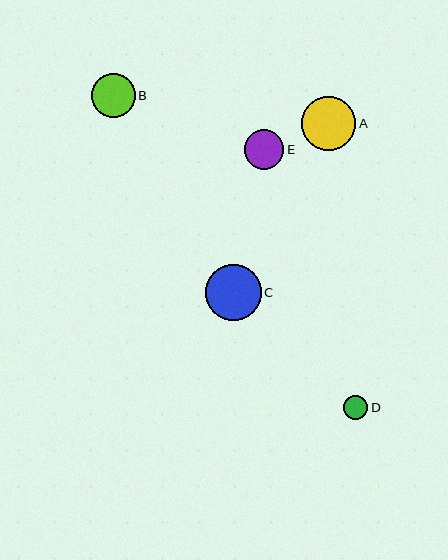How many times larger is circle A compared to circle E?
Circle A is approximately 1.4 times the size of circle E.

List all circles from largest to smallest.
From largest to smallest: C, A, B, E, D.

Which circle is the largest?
Circle C is the largest with a size of approximately 56 pixels.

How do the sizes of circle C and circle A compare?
Circle C and circle A are approximately the same size.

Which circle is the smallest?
Circle D is the smallest with a size of approximately 24 pixels.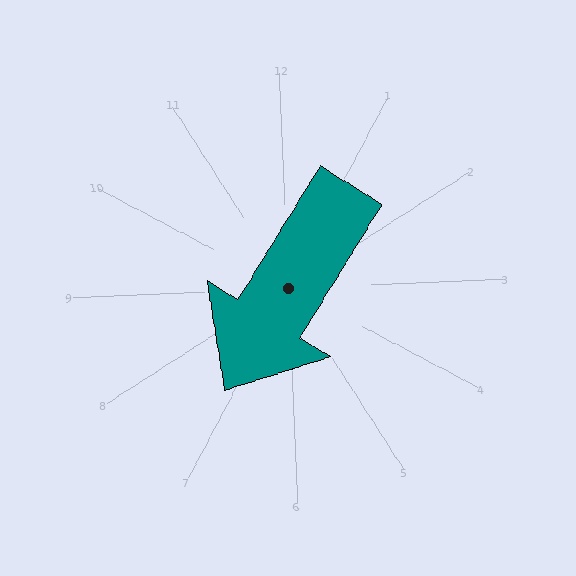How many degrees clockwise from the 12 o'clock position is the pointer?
Approximately 214 degrees.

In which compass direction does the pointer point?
Southwest.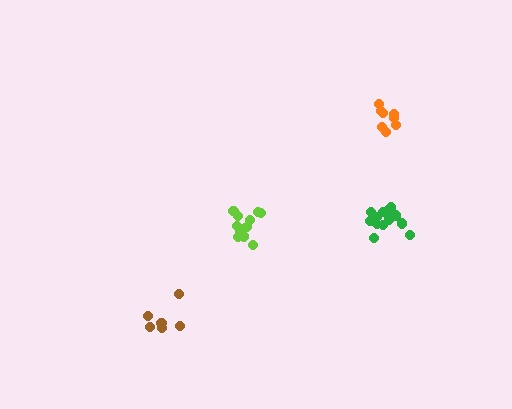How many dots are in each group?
Group 1: 7 dots, Group 2: 8 dots, Group 3: 12 dots, Group 4: 13 dots (40 total).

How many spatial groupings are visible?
There are 4 spatial groupings.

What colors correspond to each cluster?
The clusters are colored: brown, orange, lime, green.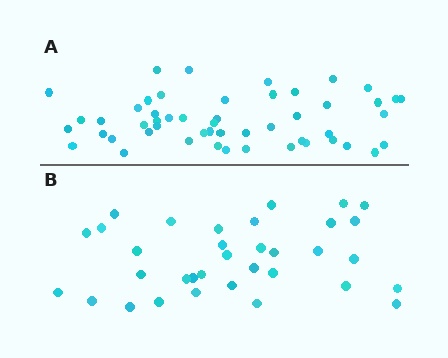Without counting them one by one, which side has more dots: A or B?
Region A (the top region) has more dots.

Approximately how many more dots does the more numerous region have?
Region A has approximately 15 more dots than region B.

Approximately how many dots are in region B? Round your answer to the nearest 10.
About 30 dots. (The exact count is 34, which rounds to 30.)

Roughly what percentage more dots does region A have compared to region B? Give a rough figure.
About 50% more.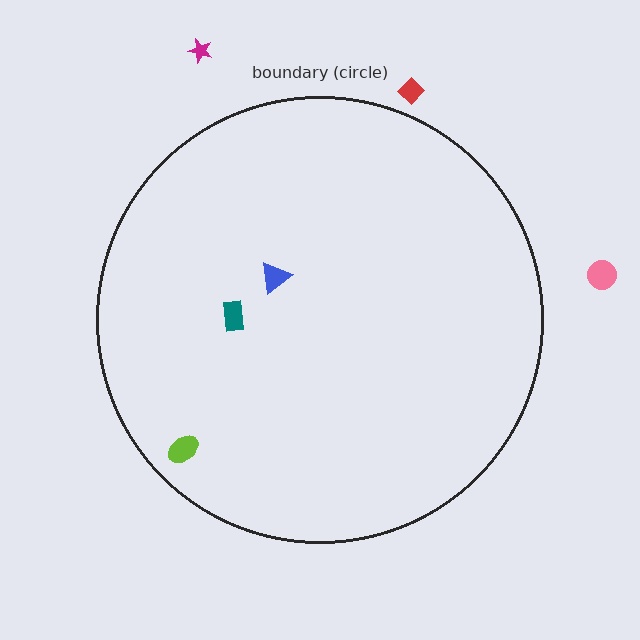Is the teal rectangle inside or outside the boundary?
Inside.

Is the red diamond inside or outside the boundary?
Outside.